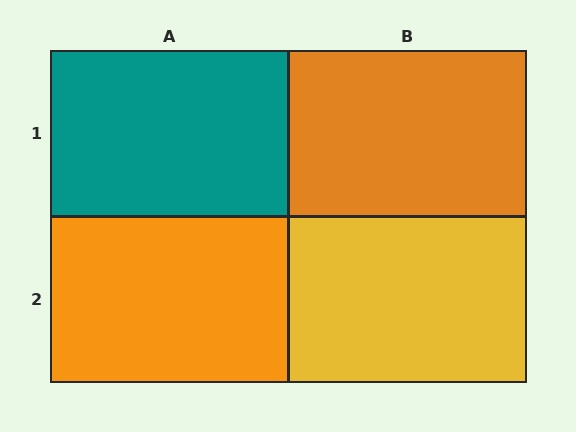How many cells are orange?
2 cells are orange.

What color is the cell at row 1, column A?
Teal.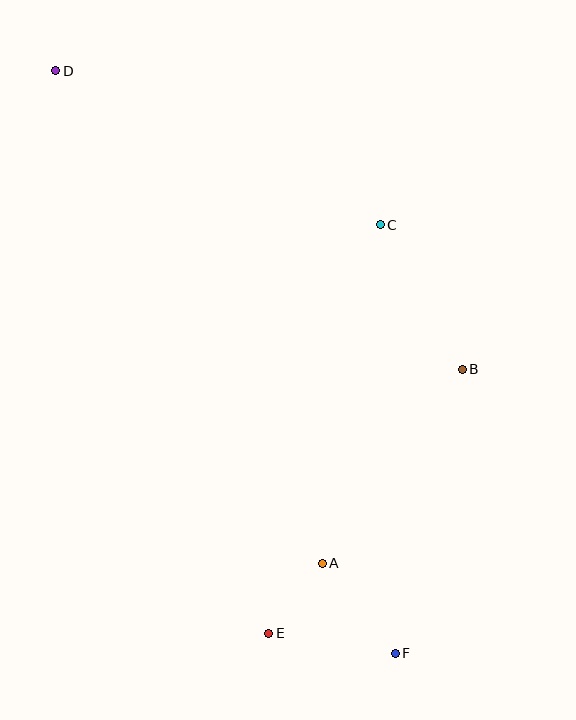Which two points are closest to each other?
Points A and E are closest to each other.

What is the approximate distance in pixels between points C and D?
The distance between C and D is approximately 359 pixels.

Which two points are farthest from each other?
Points D and F are farthest from each other.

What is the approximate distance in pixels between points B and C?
The distance between B and C is approximately 166 pixels.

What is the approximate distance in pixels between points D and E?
The distance between D and E is approximately 602 pixels.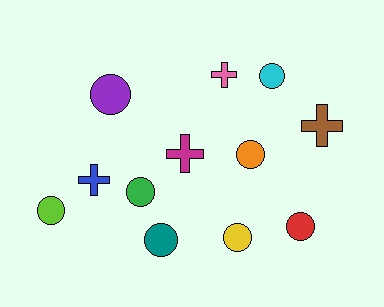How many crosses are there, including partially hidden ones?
There are 4 crosses.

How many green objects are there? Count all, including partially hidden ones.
There is 1 green object.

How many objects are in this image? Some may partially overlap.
There are 12 objects.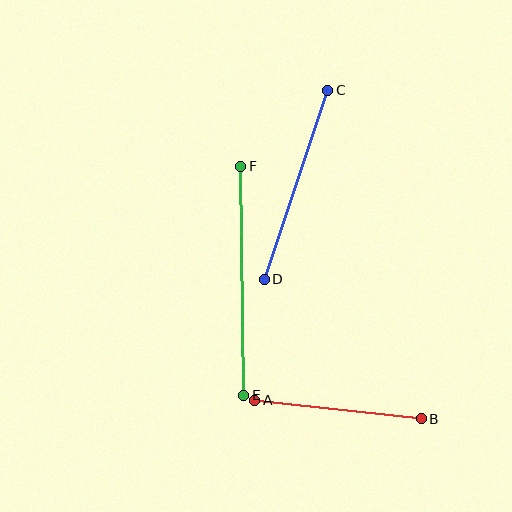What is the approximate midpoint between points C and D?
The midpoint is at approximately (296, 185) pixels.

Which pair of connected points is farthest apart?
Points E and F are farthest apart.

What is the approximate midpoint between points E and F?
The midpoint is at approximately (242, 281) pixels.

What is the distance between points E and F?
The distance is approximately 229 pixels.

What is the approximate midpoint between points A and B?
The midpoint is at approximately (338, 410) pixels.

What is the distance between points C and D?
The distance is approximately 199 pixels.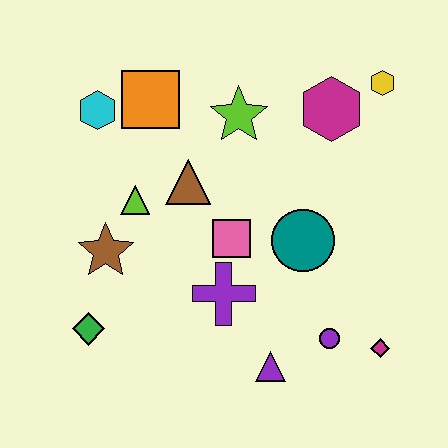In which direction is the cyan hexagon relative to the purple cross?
The cyan hexagon is above the purple cross.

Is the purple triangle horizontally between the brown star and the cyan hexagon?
No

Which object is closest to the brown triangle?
The lime triangle is closest to the brown triangle.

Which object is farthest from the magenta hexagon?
The green diamond is farthest from the magenta hexagon.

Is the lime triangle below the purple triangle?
No